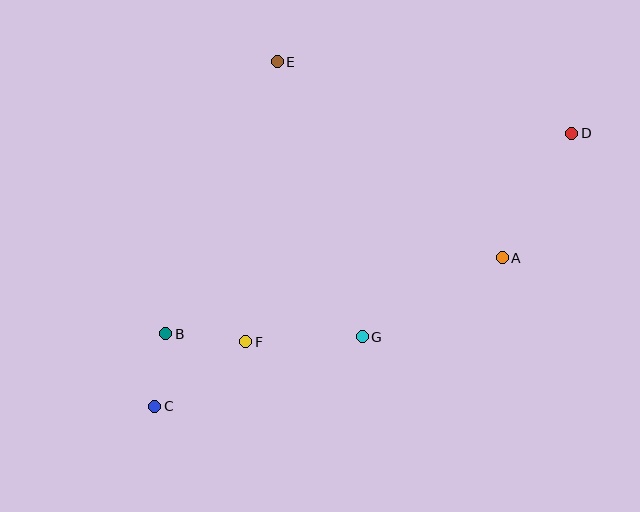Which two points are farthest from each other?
Points C and D are farthest from each other.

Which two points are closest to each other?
Points B and C are closest to each other.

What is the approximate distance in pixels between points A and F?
The distance between A and F is approximately 270 pixels.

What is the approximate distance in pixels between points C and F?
The distance between C and F is approximately 112 pixels.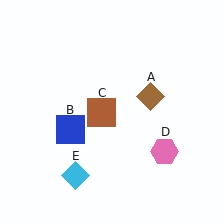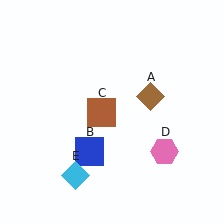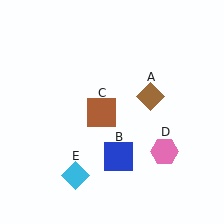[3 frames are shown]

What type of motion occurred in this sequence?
The blue square (object B) rotated counterclockwise around the center of the scene.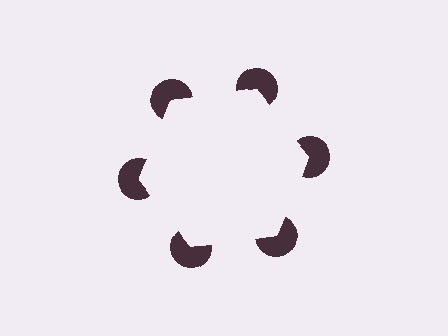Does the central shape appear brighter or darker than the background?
It typically appears slightly brighter than the background, even though no actual brightness change is drawn.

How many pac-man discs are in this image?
There are 6 — one at each vertex of the illusory hexagon.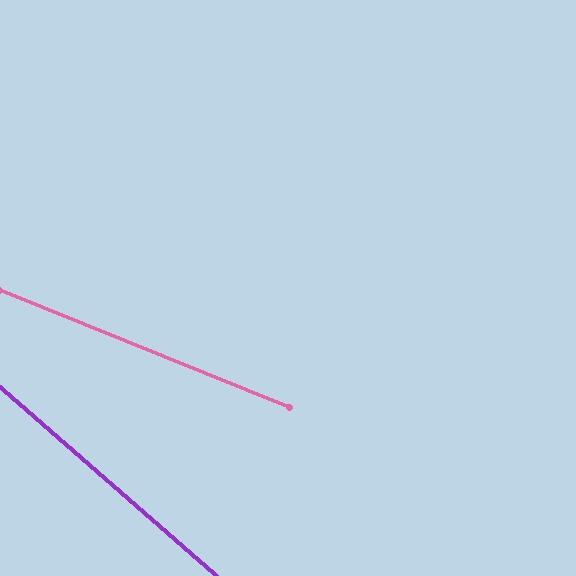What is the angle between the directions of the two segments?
Approximately 19 degrees.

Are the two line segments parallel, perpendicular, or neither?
Neither parallel nor perpendicular — they differ by about 19°.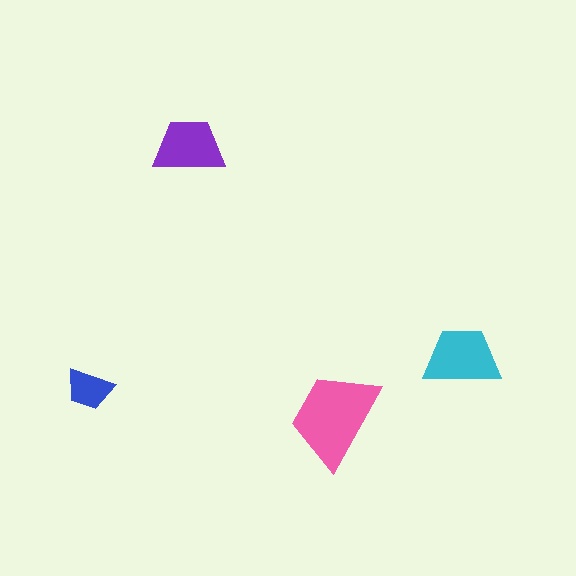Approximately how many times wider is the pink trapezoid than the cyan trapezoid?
About 1.5 times wider.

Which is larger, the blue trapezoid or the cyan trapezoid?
The cyan one.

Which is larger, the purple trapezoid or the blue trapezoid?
The purple one.